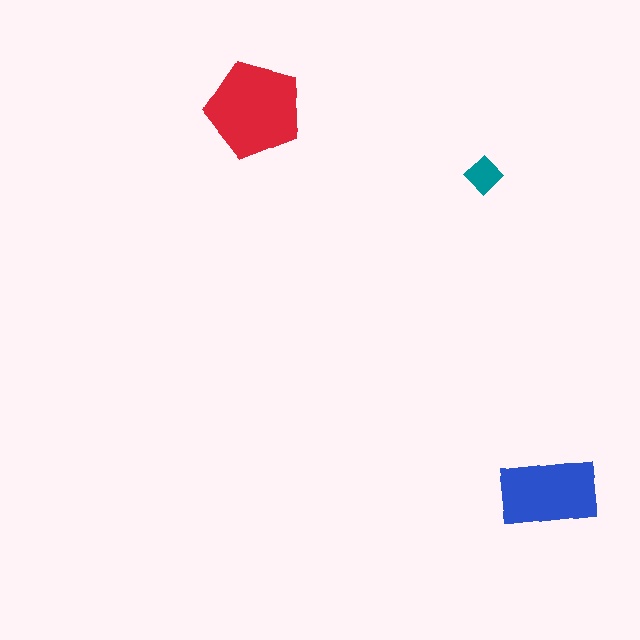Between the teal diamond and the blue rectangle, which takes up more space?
The blue rectangle.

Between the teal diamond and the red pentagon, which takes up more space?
The red pentagon.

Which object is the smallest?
The teal diamond.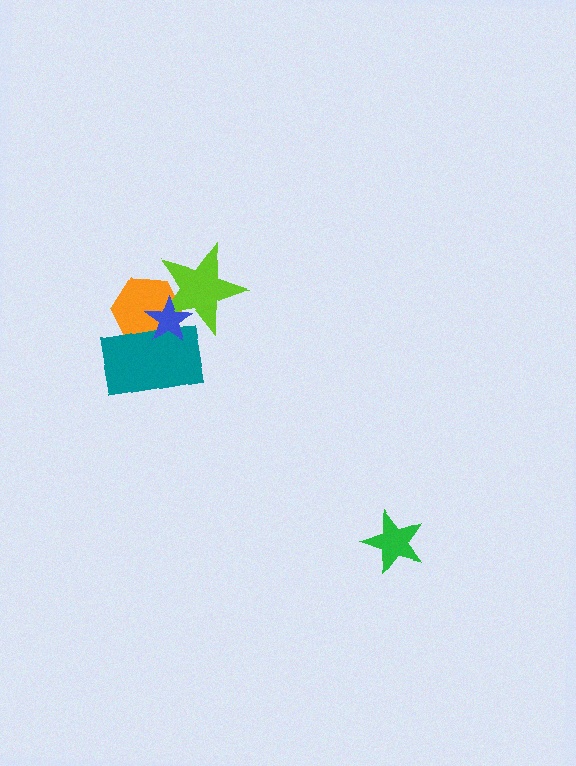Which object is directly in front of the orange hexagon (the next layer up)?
The lime star is directly in front of the orange hexagon.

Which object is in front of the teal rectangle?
The blue star is in front of the teal rectangle.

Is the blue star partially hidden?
No, no other shape covers it.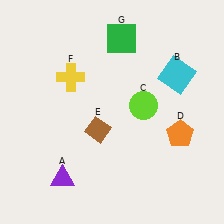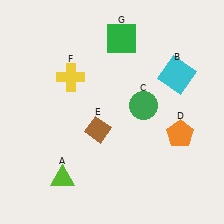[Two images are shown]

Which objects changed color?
A changed from purple to lime. C changed from lime to green.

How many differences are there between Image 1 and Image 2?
There are 2 differences between the two images.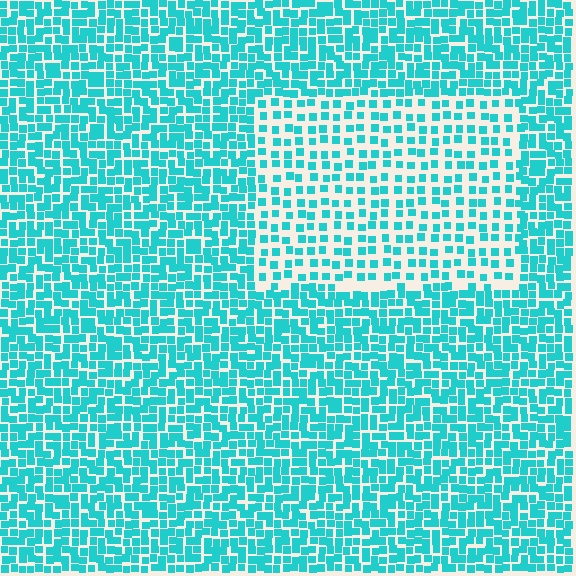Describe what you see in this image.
The image contains small cyan elements arranged at two different densities. A rectangle-shaped region is visible where the elements are less densely packed than the surrounding area.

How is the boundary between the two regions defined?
The boundary is defined by a change in element density (approximately 1.9x ratio). All elements are the same color, size, and shape.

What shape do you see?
I see a rectangle.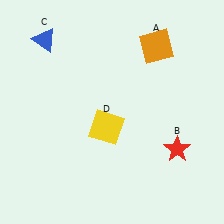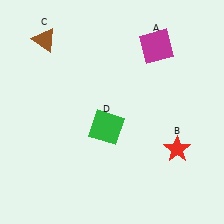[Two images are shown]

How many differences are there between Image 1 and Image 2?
There are 3 differences between the two images.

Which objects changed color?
A changed from orange to magenta. C changed from blue to brown. D changed from yellow to green.